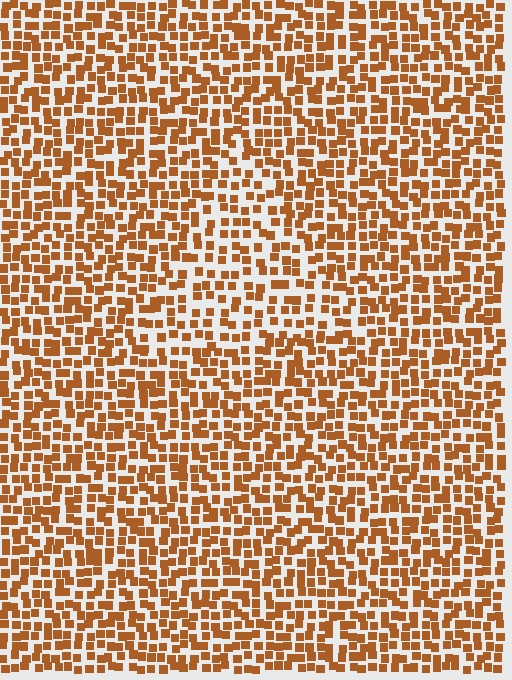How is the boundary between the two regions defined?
The boundary is defined by a change in element density (approximately 1.5x ratio). All elements are the same color, size, and shape.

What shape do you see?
I see a triangle.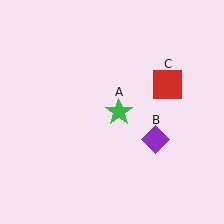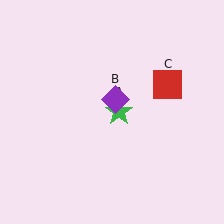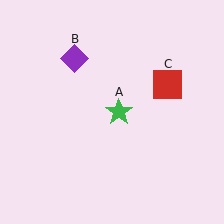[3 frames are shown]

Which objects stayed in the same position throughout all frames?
Green star (object A) and red square (object C) remained stationary.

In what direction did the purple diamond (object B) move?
The purple diamond (object B) moved up and to the left.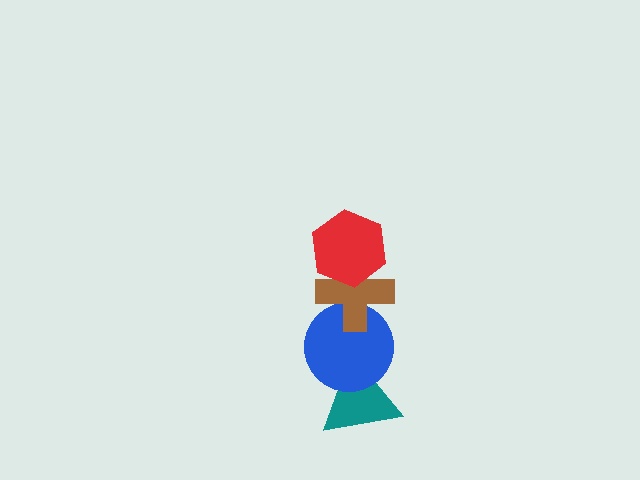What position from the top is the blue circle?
The blue circle is 3rd from the top.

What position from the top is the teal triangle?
The teal triangle is 4th from the top.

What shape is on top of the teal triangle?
The blue circle is on top of the teal triangle.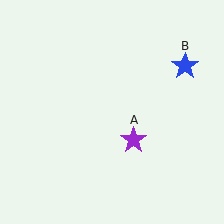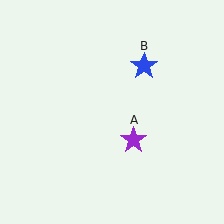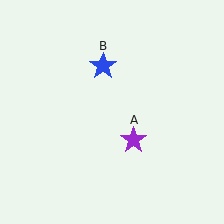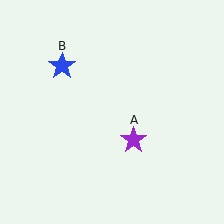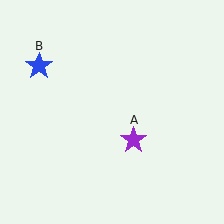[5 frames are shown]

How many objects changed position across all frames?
1 object changed position: blue star (object B).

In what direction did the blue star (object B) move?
The blue star (object B) moved left.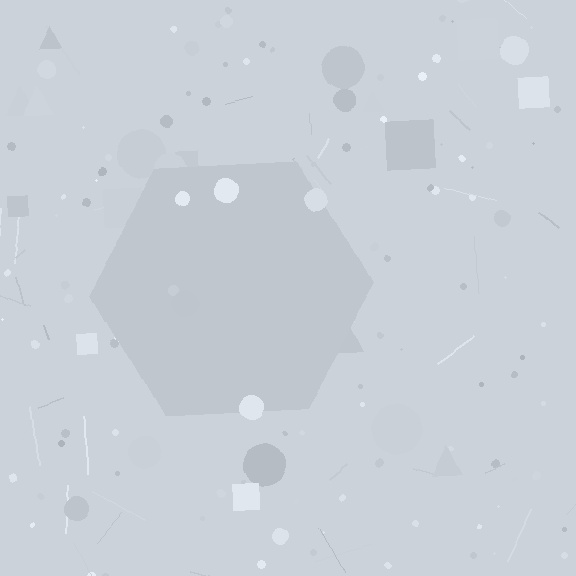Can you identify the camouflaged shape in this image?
The camouflaged shape is a hexagon.